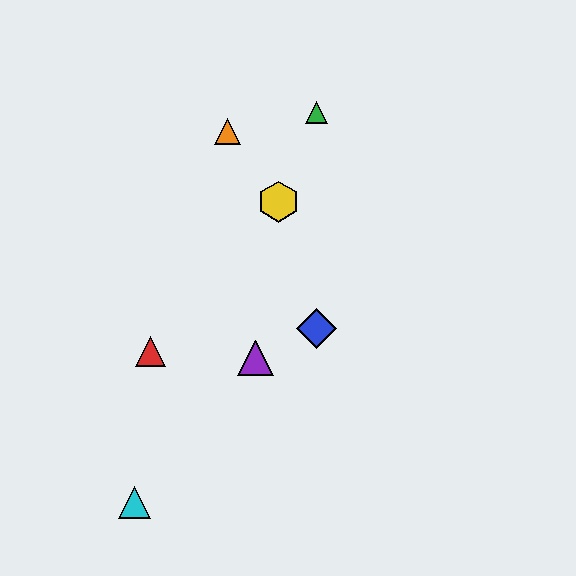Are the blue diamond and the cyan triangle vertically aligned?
No, the blue diamond is at x≈316 and the cyan triangle is at x≈135.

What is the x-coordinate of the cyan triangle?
The cyan triangle is at x≈135.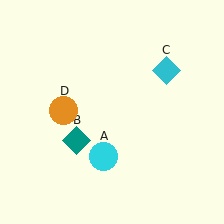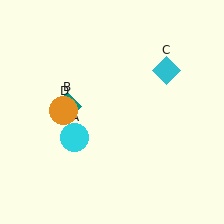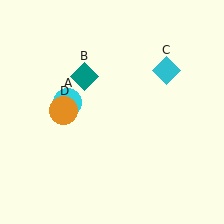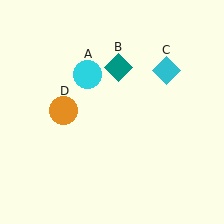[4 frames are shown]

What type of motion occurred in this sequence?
The cyan circle (object A), teal diamond (object B) rotated clockwise around the center of the scene.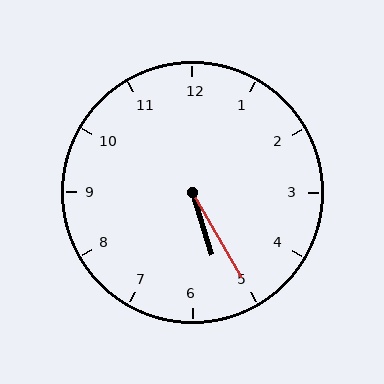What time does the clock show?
5:25.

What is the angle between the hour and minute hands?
Approximately 12 degrees.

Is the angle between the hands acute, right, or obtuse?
It is acute.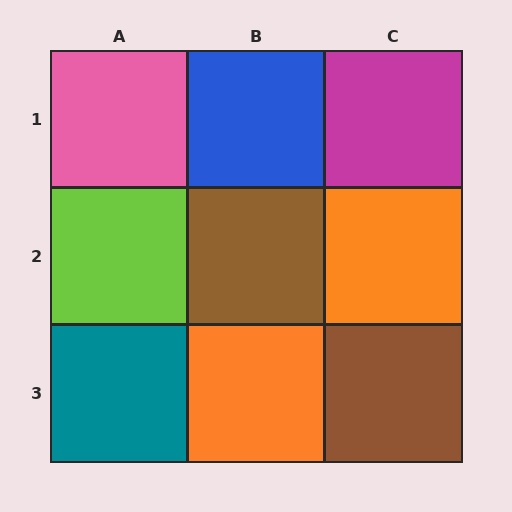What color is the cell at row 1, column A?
Pink.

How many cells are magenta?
1 cell is magenta.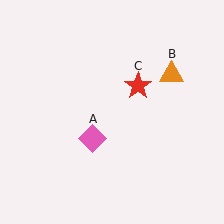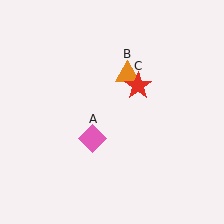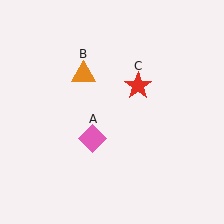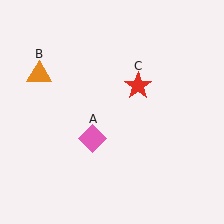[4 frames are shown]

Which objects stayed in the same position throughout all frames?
Pink diamond (object A) and red star (object C) remained stationary.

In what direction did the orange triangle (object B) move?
The orange triangle (object B) moved left.